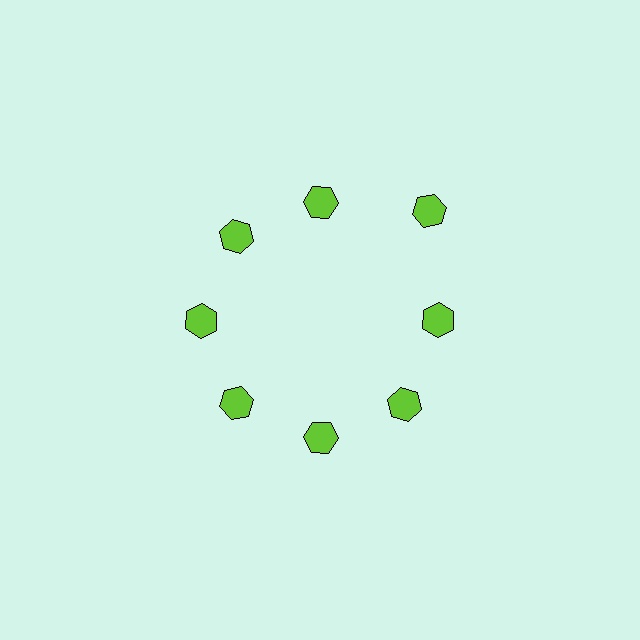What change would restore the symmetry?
The symmetry would be restored by moving it inward, back onto the ring so that all 8 hexagons sit at equal angles and equal distance from the center.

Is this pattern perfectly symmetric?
No. The 8 lime hexagons are arranged in a ring, but one element near the 2 o'clock position is pushed outward from the center, breaking the 8-fold rotational symmetry.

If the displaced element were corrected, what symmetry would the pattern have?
It would have 8-fold rotational symmetry — the pattern would map onto itself every 45 degrees.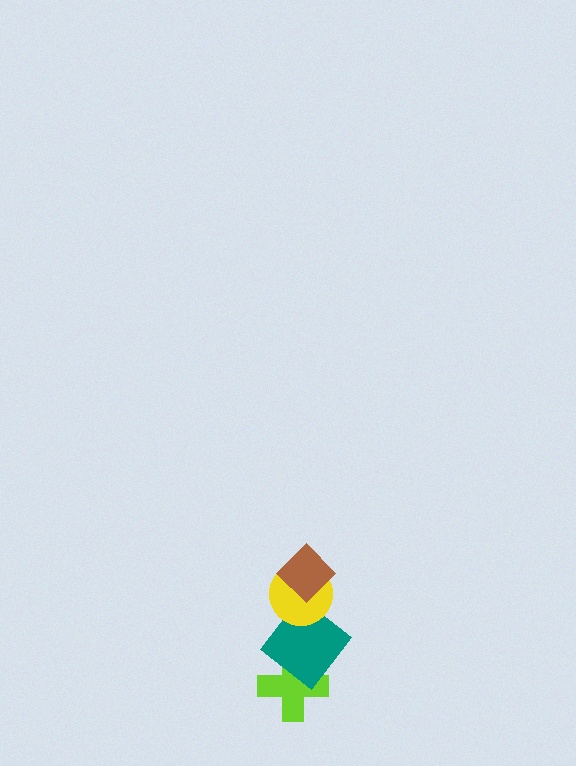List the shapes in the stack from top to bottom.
From top to bottom: the brown diamond, the yellow circle, the teal diamond, the lime cross.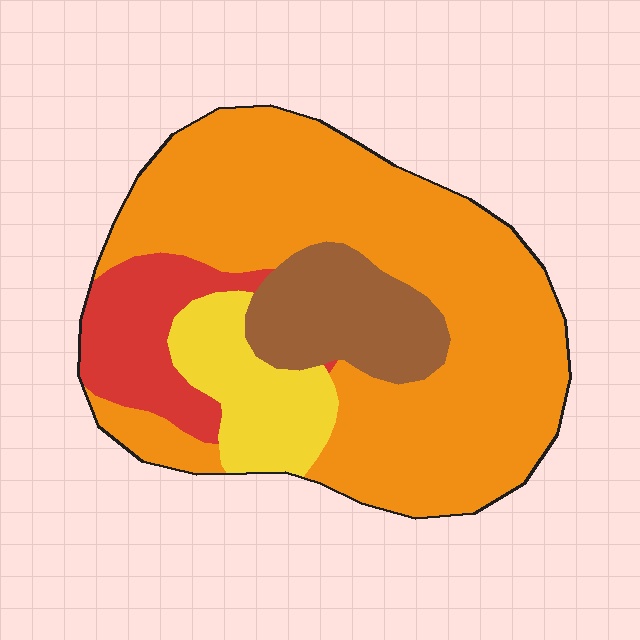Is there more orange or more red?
Orange.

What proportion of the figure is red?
Red covers around 10% of the figure.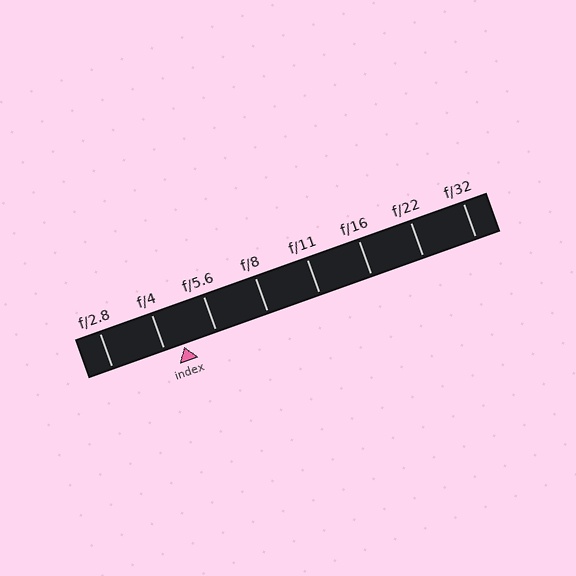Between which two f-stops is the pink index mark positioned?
The index mark is between f/4 and f/5.6.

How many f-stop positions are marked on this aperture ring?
There are 8 f-stop positions marked.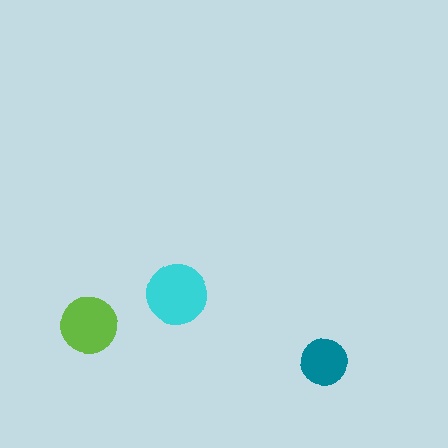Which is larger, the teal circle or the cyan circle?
The cyan one.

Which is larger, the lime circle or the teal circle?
The lime one.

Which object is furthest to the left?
The lime circle is leftmost.